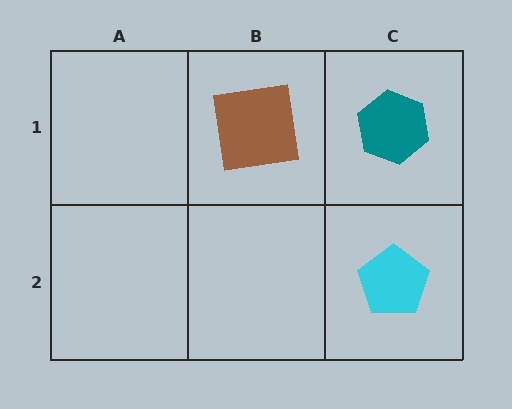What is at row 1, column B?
A brown square.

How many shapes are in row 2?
1 shape.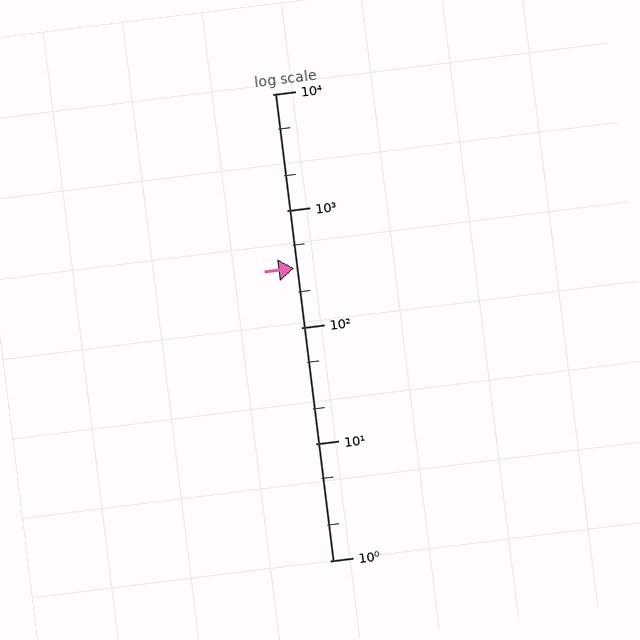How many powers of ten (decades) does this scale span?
The scale spans 4 decades, from 1 to 10000.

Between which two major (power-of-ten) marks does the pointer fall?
The pointer is between 100 and 1000.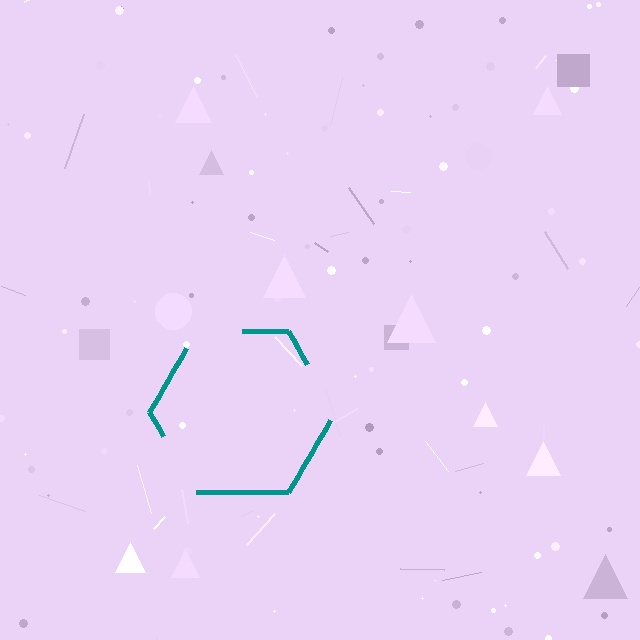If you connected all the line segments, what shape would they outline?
They would outline a hexagon.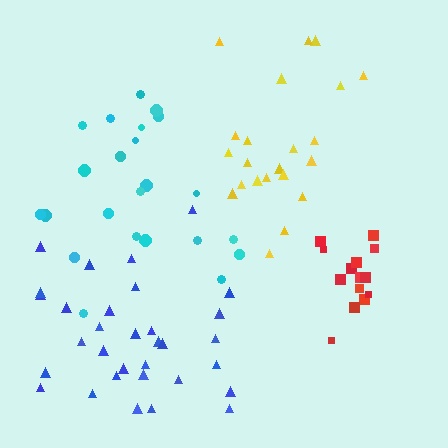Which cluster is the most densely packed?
Red.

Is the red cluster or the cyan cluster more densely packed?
Red.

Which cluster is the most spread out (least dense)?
Cyan.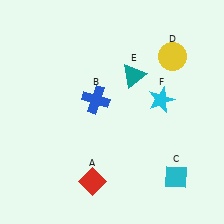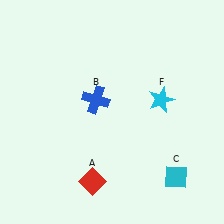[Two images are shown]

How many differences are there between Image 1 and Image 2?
There are 2 differences between the two images.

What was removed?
The teal triangle (E), the yellow circle (D) were removed in Image 2.